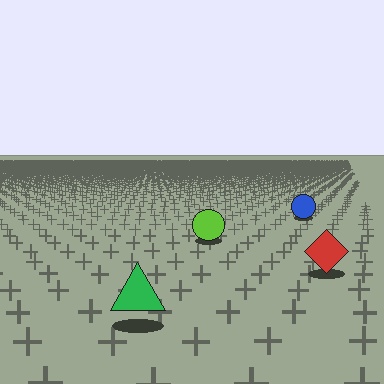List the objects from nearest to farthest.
From nearest to farthest: the green triangle, the red diamond, the lime circle, the blue circle.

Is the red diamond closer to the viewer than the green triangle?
No. The green triangle is closer — you can tell from the texture gradient: the ground texture is coarser near it.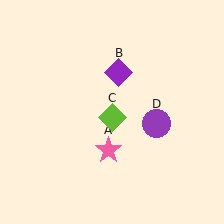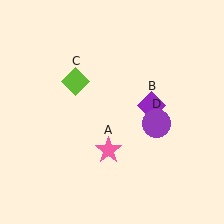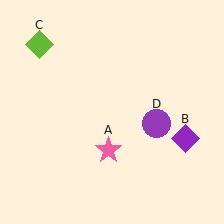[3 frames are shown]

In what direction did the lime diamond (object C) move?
The lime diamond (object C) moved up and to the left.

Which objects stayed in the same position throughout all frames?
Pink star (object A) and purple circle (object D) remained stationary.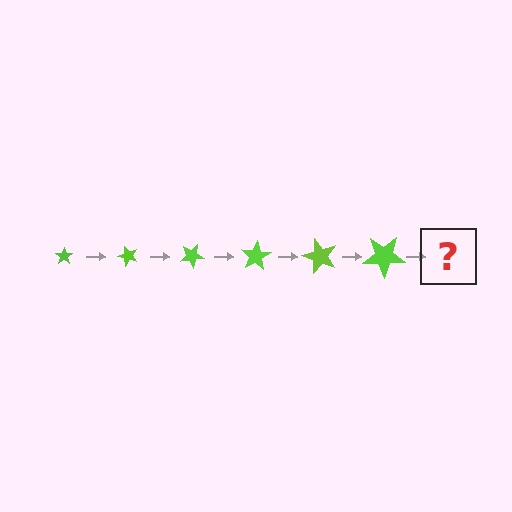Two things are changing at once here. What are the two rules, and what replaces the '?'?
The two rules are that the star grows larger each step and it rotates 50 degrees each step. The '?' should be a star, larger than the previous one and rotated 300 degrees from the start.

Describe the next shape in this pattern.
It should be a star, larger than the previous one and rotated 300 degrees from the start.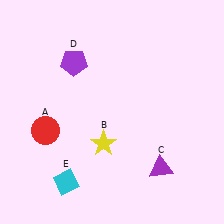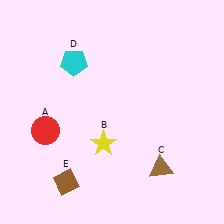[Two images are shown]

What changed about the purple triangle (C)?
In Image 1, C is purple. In Image 2, it changed to brown.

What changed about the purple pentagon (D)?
In Image 1, D is purple. In Image 2, it changed to cyan.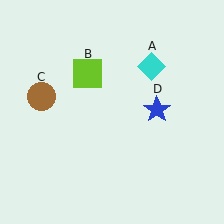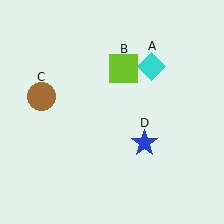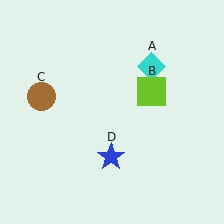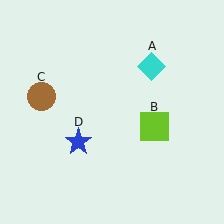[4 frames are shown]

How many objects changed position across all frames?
2 objects changed position: lime square (object B), blue star (object D).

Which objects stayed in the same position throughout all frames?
Cyan diamond (object A) and brown circle (object C) remained stationary.